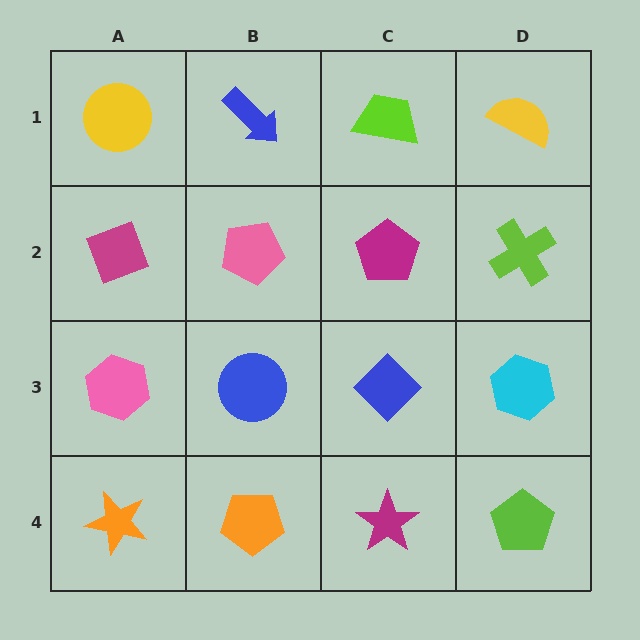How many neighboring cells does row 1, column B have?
3.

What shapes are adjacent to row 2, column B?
A blue arrow (row 1, column B), a blue circle (row 3, column B), a magenta diamond (row 2, column A), a magenta pentagon (row 2, column C).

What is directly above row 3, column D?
A lime cross.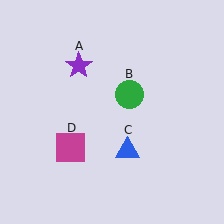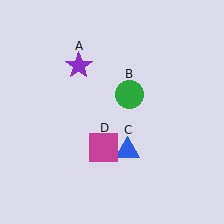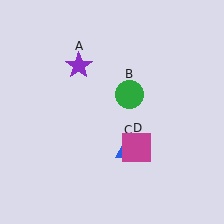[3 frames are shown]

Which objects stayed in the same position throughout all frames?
Purple star (object A) and green circle (object B) and blue triangle (object C) remained stationary.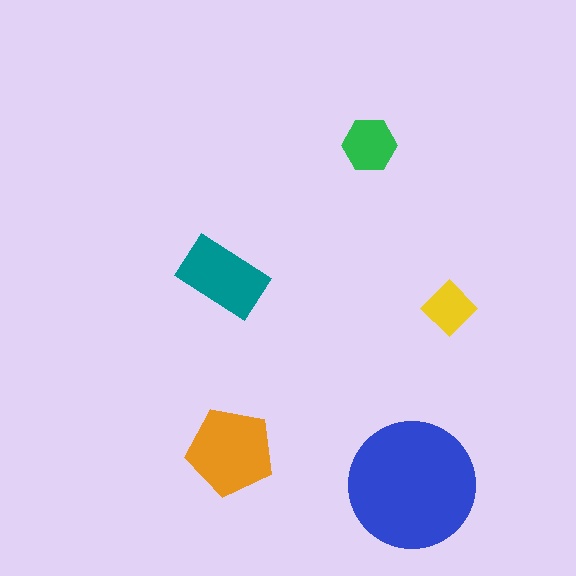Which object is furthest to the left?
The teal rectangle is leftmost.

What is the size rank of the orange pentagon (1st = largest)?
2nd.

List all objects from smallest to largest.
The yellow diamond, the green hexagon, the teal rectangle, the orange pentagon, the blue circle.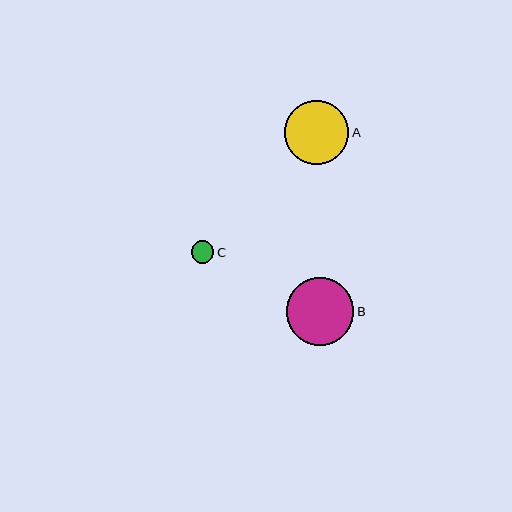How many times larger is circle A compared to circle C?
Circle A is approximately 2.9 times the size of circle C.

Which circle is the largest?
Circle B is the largest with a size of approximately 68 pixels.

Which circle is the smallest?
Circle C is the smallest with a size of approximately 22 pixels.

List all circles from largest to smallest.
From largest to smallest: B, A, C.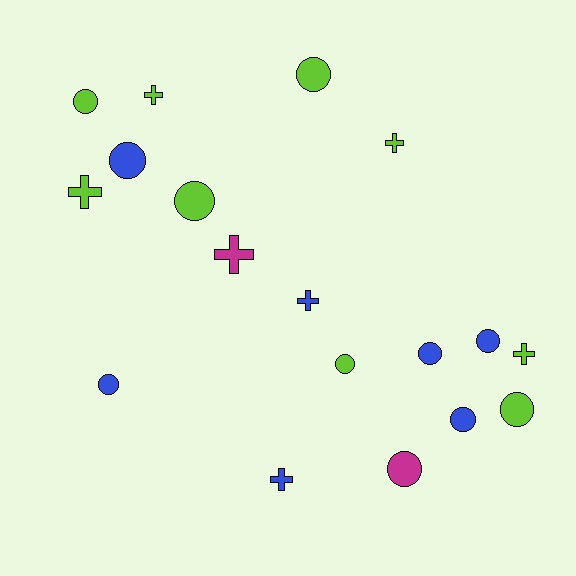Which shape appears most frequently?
Circle, with 11 objects.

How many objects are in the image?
There are 18 objects.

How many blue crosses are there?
There are 2 blue crosses.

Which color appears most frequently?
Lime, with 9 objects.